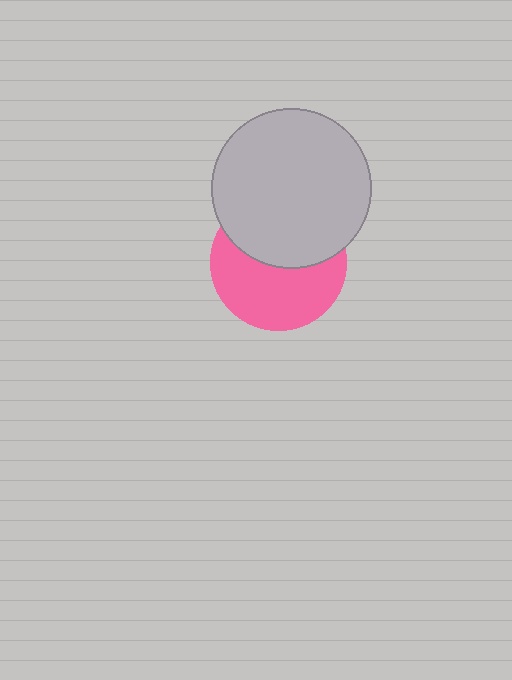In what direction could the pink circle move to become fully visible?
The pink circle could move down. That would shift it out from behind the light gray circle entirely.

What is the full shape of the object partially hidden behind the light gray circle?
The partially hidden object is a pink circle.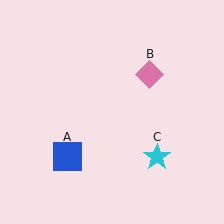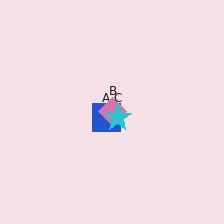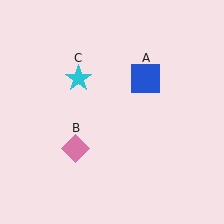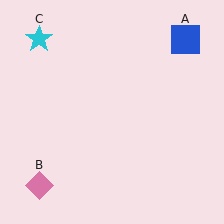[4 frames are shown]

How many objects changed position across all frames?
3 objects changed position: blue square (object A), pink diamond (object B), cyan star (object C).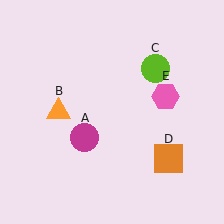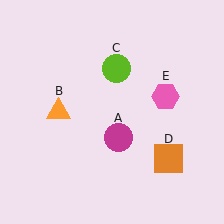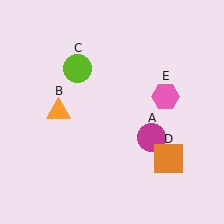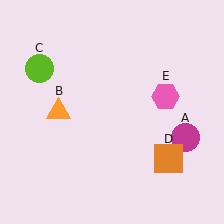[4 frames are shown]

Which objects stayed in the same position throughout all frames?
Orange triangle (object B) and orange square (object D) and pink hexagon (object E) remained stationary.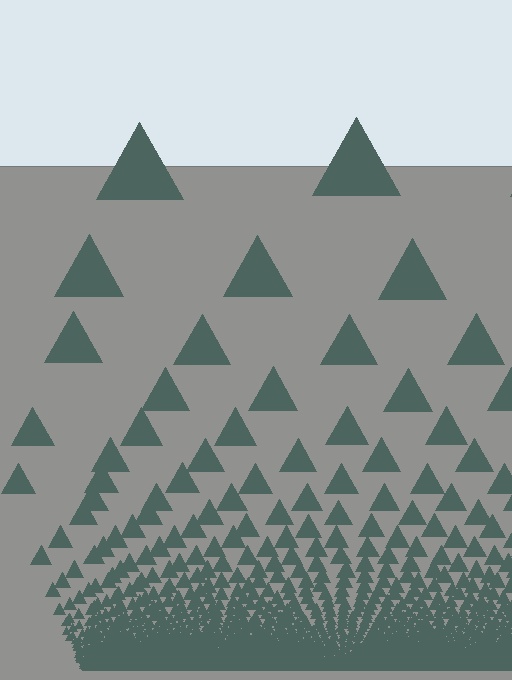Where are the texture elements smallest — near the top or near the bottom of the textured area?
Near the bottom.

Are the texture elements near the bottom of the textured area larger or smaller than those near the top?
Smaller. The gradient is inverted — elements near the bottom are smaller and denser.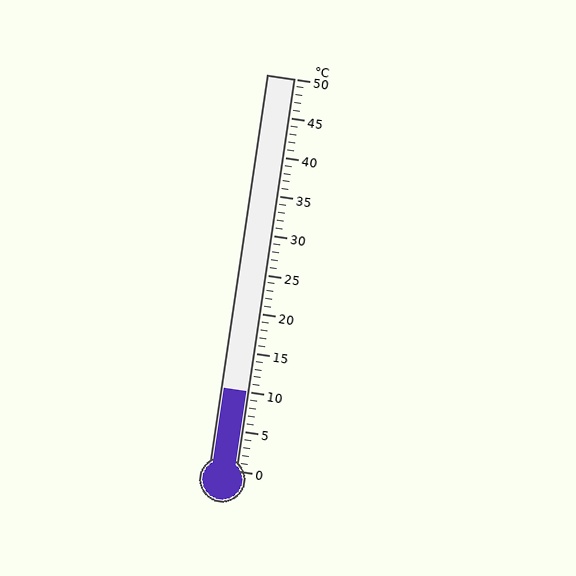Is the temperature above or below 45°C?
The temperature is below 45°C.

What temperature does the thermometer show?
The thermometer shows approximately 10°C.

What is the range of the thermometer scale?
The thermometer scale ranges from 0°C to 50°C.